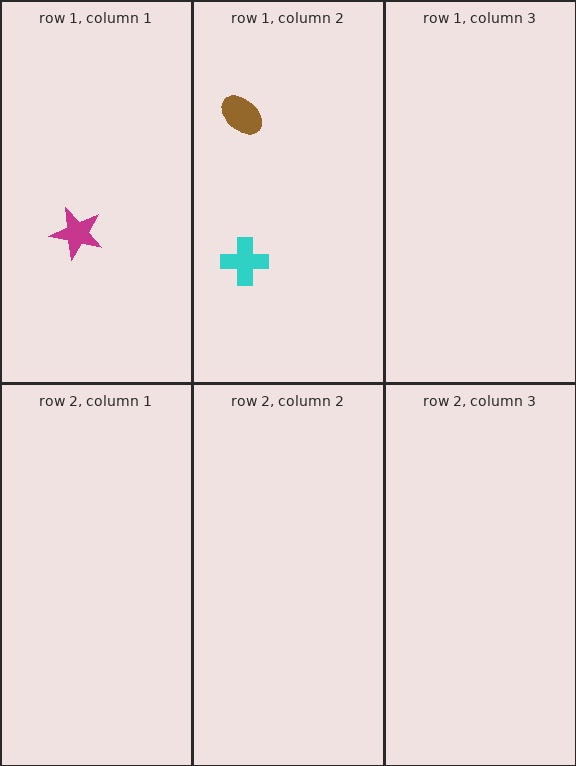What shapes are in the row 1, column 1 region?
The magenta star.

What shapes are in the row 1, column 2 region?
The cyan cross, the brown ellipse.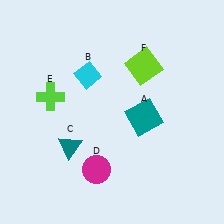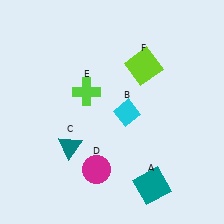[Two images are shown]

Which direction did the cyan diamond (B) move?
The cyan diamond (B) moved right.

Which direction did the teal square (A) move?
The teal square (A) moved down.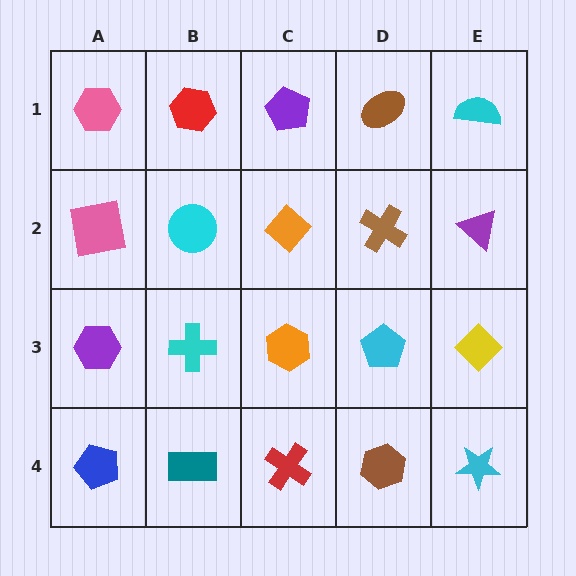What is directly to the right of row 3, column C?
A cyan pentagon.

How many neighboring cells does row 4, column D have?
3.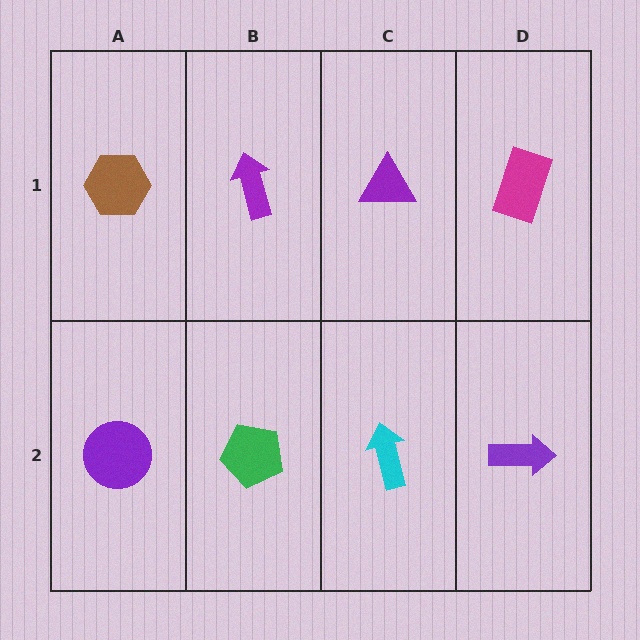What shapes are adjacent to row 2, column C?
A purple triangle (row 1, column C), a green pentagon (row 2, column B), a purple arrow (row 2, column D).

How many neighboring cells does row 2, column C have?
3.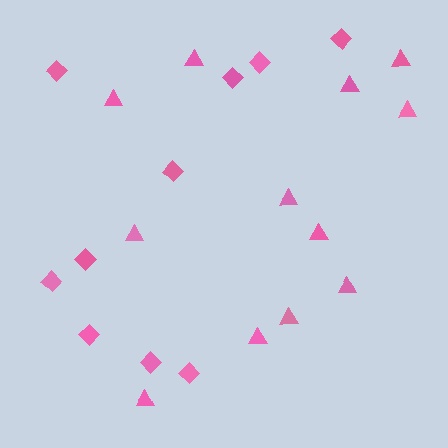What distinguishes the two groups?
There are 2 groups: one group of diamonds (10) and one group of triangles (12).